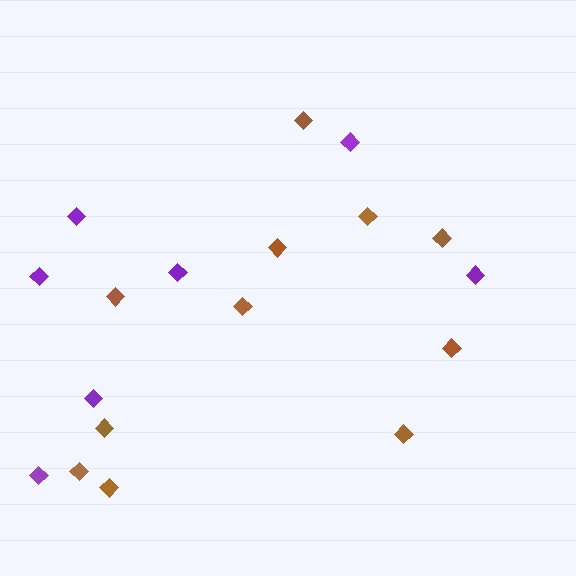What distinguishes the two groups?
There are 2 groups: one group of purple diamonds (7) and one group of brown diamonds (11).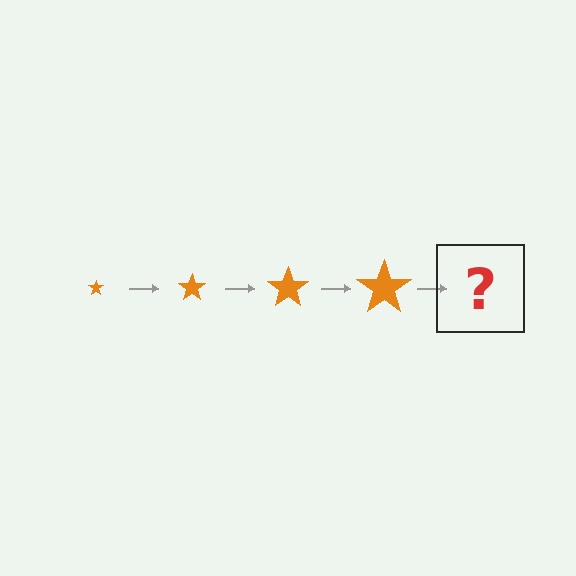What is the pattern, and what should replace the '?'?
The pattern is that the star gets progressively larger each step. The '?' should be an orange star, larger than the previous one.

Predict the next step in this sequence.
The next step is an orange star, larger than the previous one.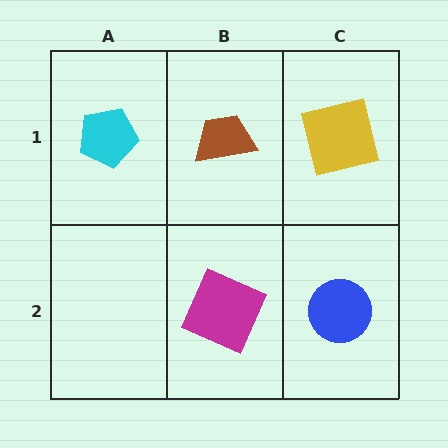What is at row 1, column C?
A yellow square.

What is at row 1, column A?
A cyan pentagon.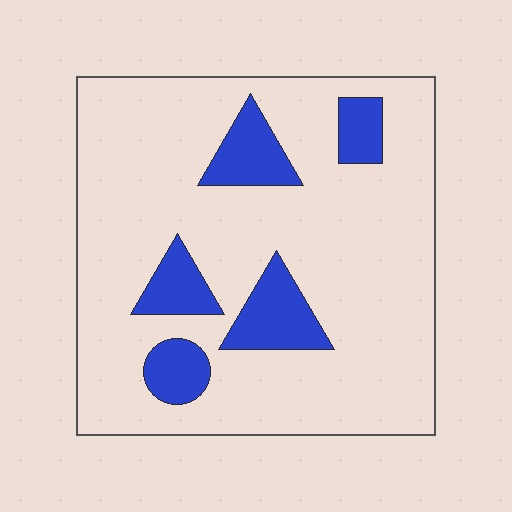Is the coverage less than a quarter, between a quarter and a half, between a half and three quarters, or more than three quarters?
Less than a quarter.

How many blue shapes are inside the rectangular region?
5.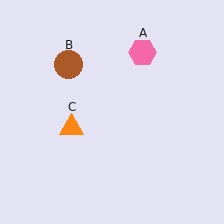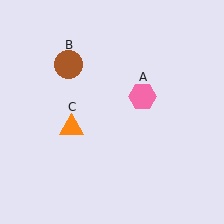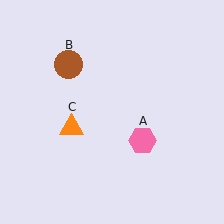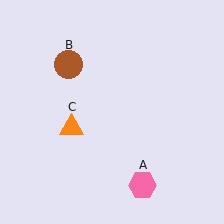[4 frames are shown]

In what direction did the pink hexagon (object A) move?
The pink hexagon (object A) moved down.